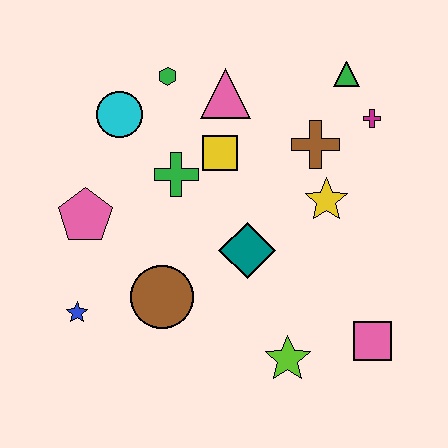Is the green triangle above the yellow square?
Yes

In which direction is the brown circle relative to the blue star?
The brown circle is to the right of the blue star.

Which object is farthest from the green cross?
The pink square is farthest from the green cross.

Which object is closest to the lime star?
The pink square is closest to the lime star.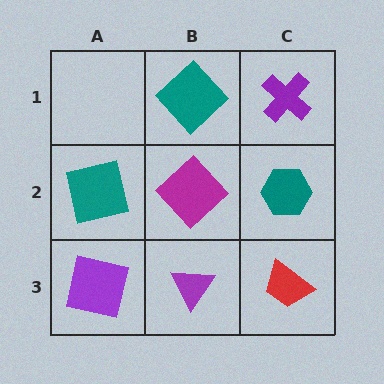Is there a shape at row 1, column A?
No, that cell is empty.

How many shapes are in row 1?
2 shapes.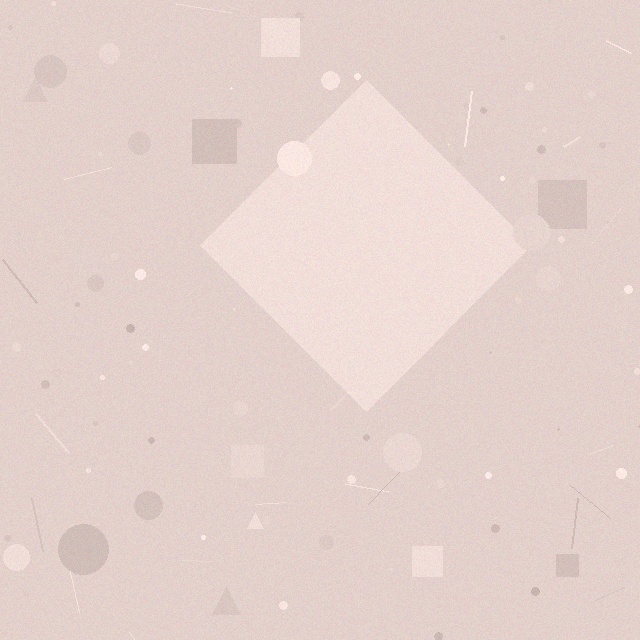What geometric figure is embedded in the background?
A diamond is embedded in the background.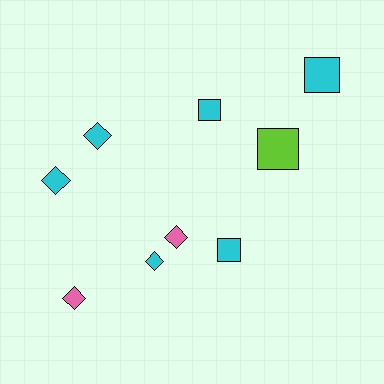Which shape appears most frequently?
Diamond, with 5 objects.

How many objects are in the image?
There are 9 objects.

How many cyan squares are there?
There are 3 cyan squares.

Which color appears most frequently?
Cyan, with 6 objects.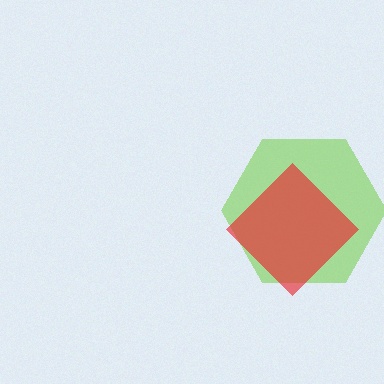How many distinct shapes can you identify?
There are 2 distinct shapes: a lime hexagon, a red diamond.